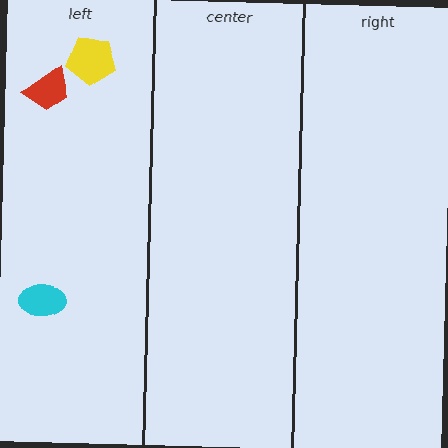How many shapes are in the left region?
3.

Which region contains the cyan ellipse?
The left region.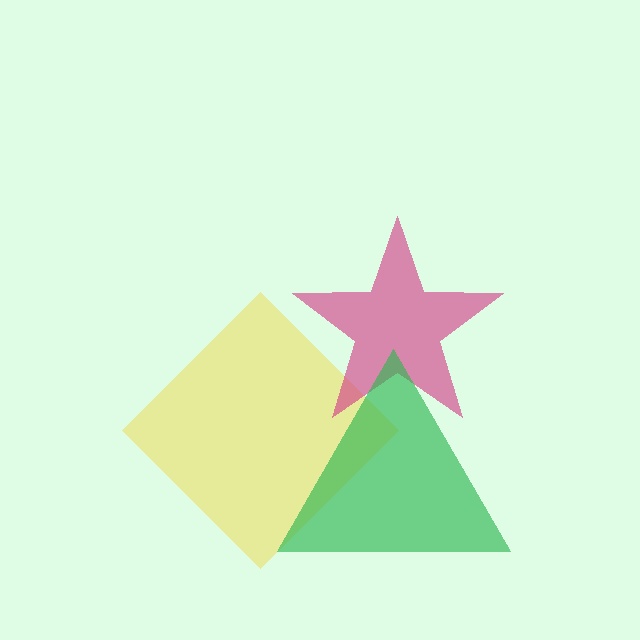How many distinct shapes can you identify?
There are 3 distinct shapes: a yellow diamond, a magenta star, a green triangle.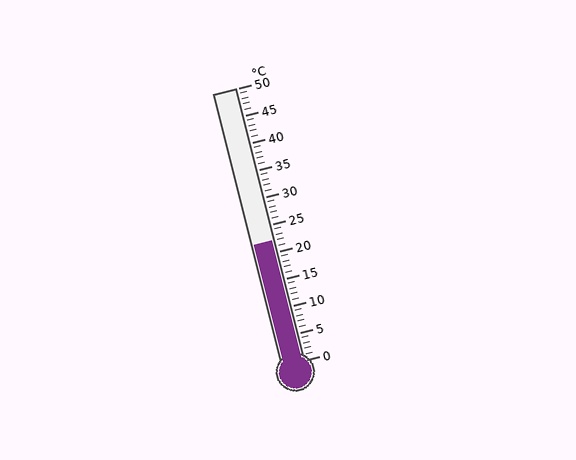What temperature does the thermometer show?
The thermometer shows approximately 22°C.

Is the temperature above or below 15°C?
The temperature is above 15°C.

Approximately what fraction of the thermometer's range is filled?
The thermometer is filled to approximately 45% of its range.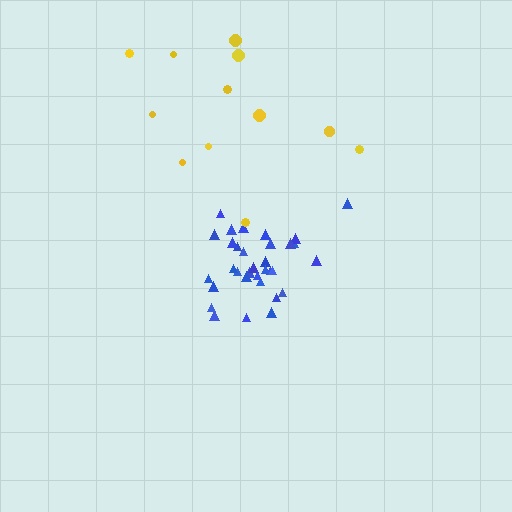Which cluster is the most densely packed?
Blue.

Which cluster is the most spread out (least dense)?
Yellow.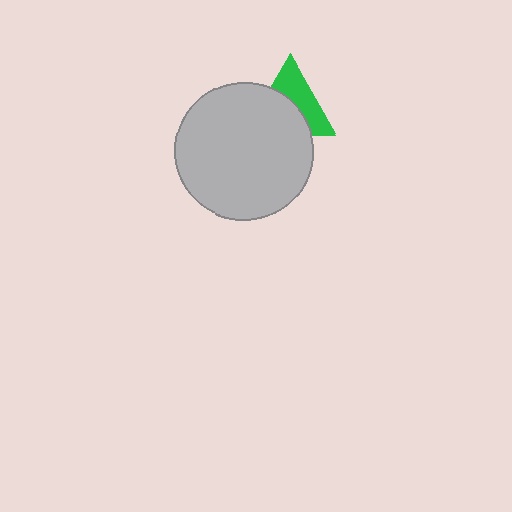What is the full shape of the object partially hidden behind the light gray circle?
The partially hidden object is a green triangle.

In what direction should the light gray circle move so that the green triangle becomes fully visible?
The light gray circle should move down. That is the shortest direction to clear the overlap and leave the green triangle fully visible.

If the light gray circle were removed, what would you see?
You would see the complete green triangle.